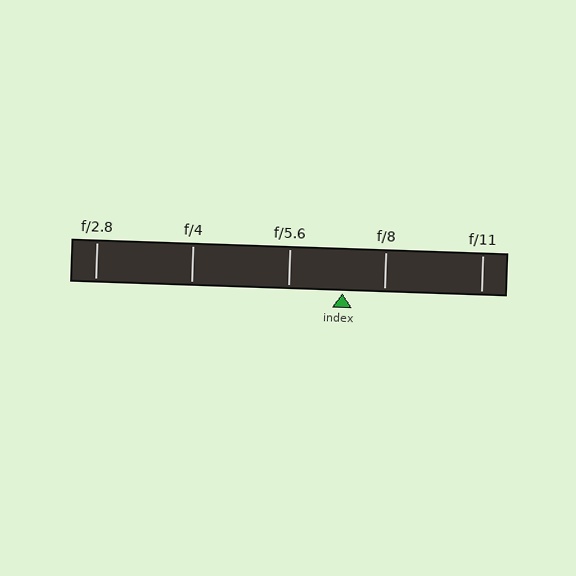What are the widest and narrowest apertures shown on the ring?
The widest aperture shown is f/2.8 and the narrowest is f/11.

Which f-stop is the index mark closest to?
The index mark is closest to f/8.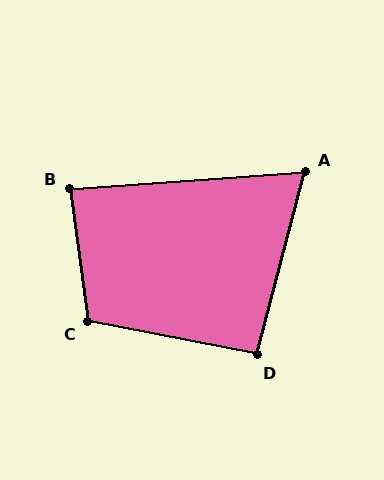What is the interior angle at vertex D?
Approximately 93 degrees (approximately right).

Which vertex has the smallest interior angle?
A, at approximately 71 degrees.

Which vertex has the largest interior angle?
C, at approximately 109 degrees.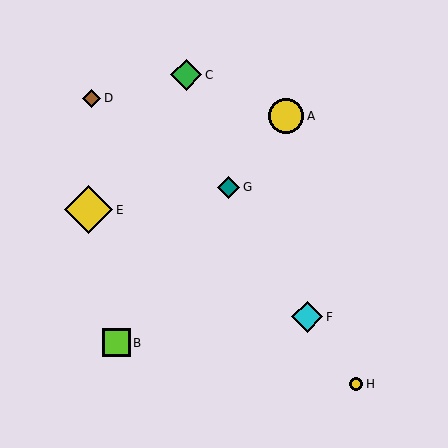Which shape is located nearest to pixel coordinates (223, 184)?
The teal diamond (labeled G) at (229, 187) is nearest to that location.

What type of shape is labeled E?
Shape E is a yellow diamond.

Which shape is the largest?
The yellow diamond (labeled E) is the largest.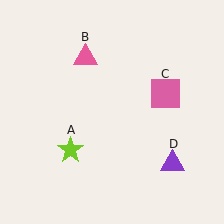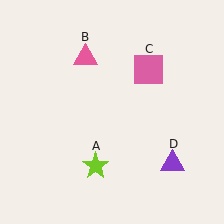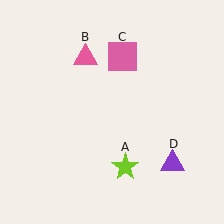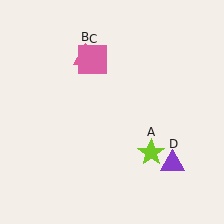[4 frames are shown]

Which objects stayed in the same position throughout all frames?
Pink triangle (object B) and purple triangle (object D) remained stationary.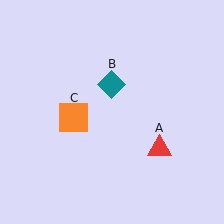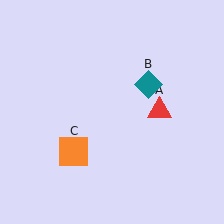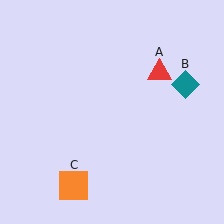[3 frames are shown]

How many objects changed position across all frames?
3 objects changed position: red triangle (object A), teal diamond (object B), orange square (object C).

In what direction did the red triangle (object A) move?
The red triangle (object A) moved up.